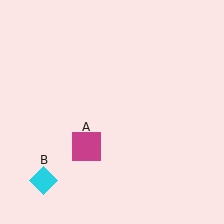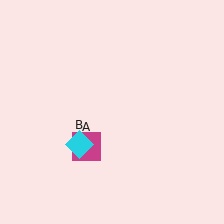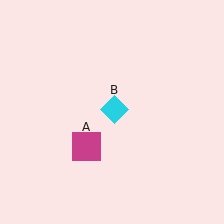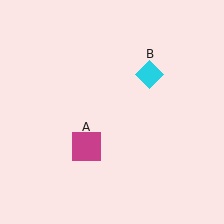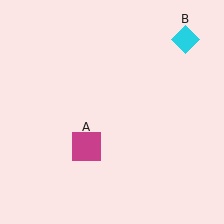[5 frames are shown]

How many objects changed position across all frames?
1 object changed position: cyan diamond (object B).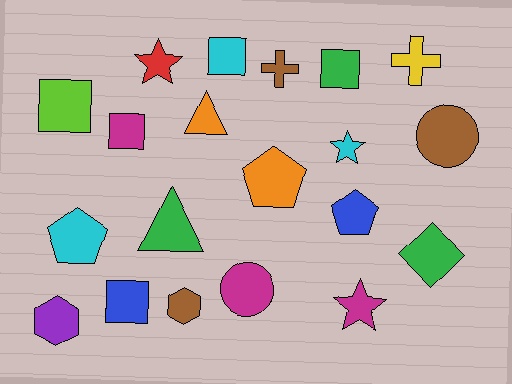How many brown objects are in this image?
There are 3 brown objects.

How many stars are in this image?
There are 3 stars.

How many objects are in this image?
There are 20 objects.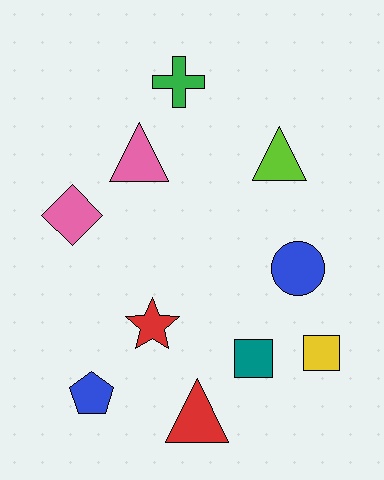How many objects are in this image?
There are 10 objects.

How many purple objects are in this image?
There are no purple objects.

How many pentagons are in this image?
There is 1 pentagon.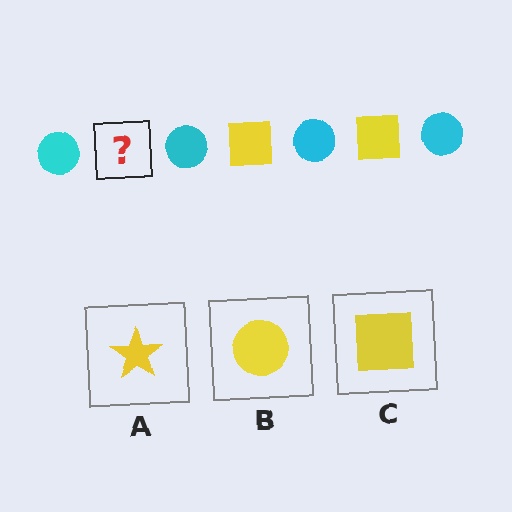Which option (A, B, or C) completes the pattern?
C.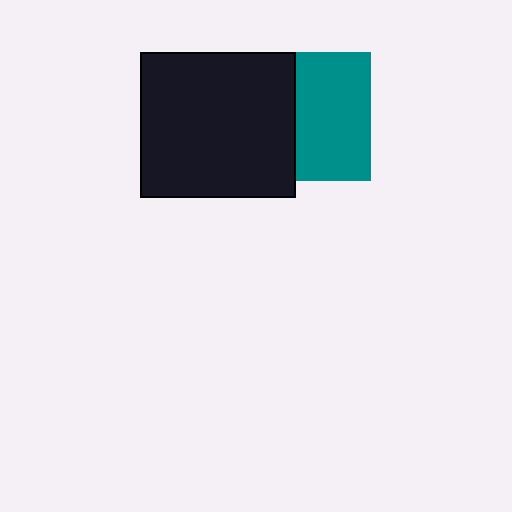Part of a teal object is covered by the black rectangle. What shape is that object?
It is a square.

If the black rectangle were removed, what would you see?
You would see the complete teal square.